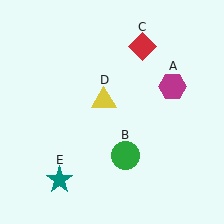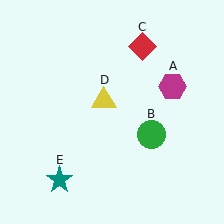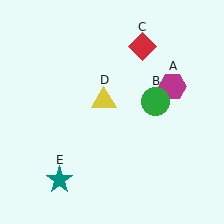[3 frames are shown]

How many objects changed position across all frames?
1 object changed position: green circle (object B).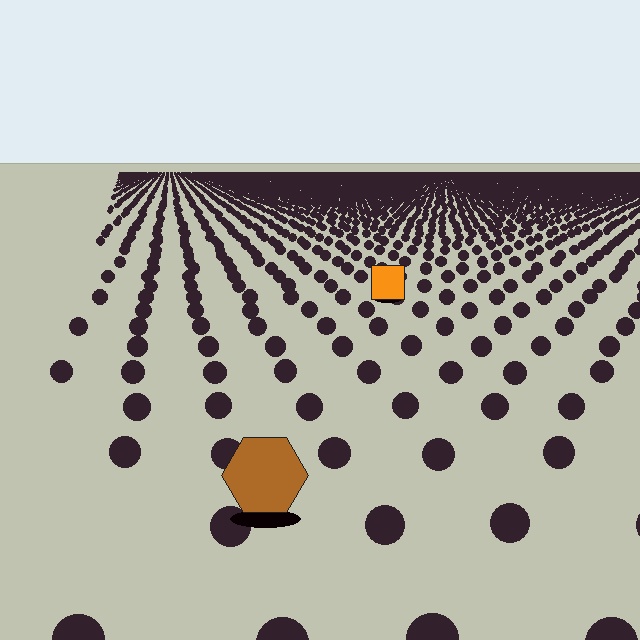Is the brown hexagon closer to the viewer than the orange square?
Yes. The brown hexagon is closer — you can tell from the texture gradient: the ground texture is coarser near it.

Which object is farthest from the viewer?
The orange square is farthest from the viewer. It appears smaller and the ground texture around it is denser.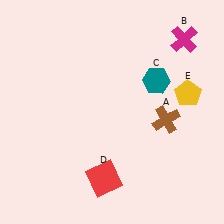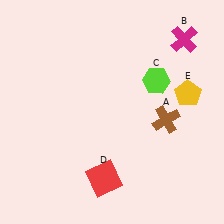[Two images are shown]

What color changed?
The hexagon (C) changed from teal in Image 1 to lime in Image 2.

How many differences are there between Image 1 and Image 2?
There is 1 difference between the two images.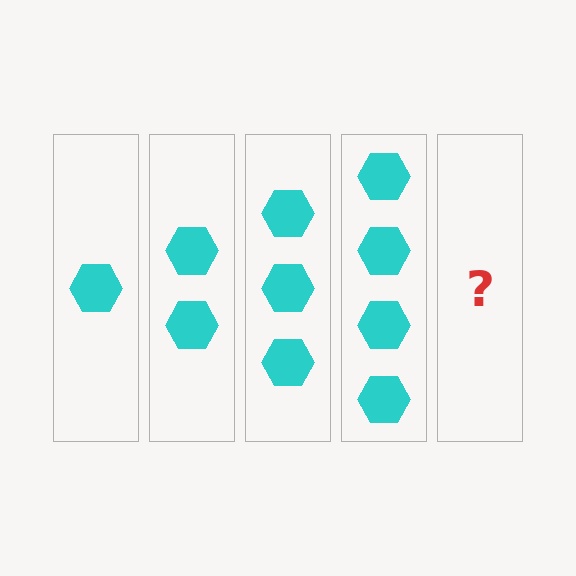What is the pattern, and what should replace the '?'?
The pattern is that each step adds one more hexagon. The '?' should be 5 hexagons.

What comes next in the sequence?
The next element should be 5 hexagons.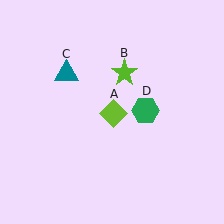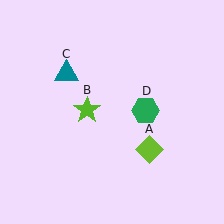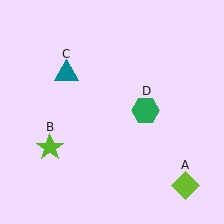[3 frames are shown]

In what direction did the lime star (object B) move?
The lime star (object B) moved down and to the left.